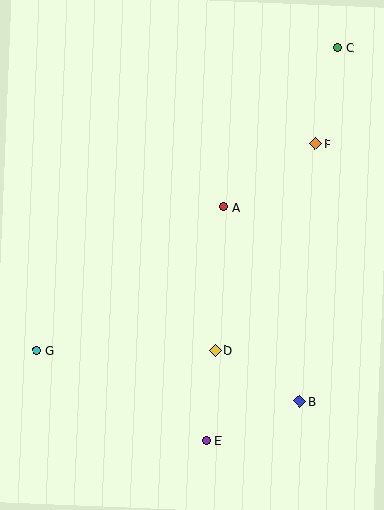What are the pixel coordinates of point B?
Point B is at (300, 401).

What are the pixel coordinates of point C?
Point C is at (338, 48).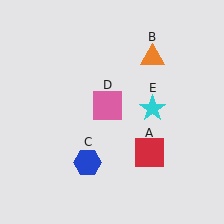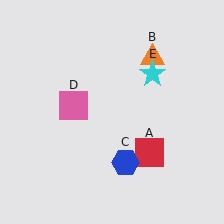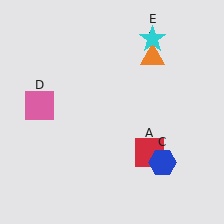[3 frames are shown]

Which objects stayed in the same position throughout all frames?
Red square (object A) and orange triangle (object B) remained stationary.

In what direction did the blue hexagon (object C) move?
The blue hexagon (object C) moved right.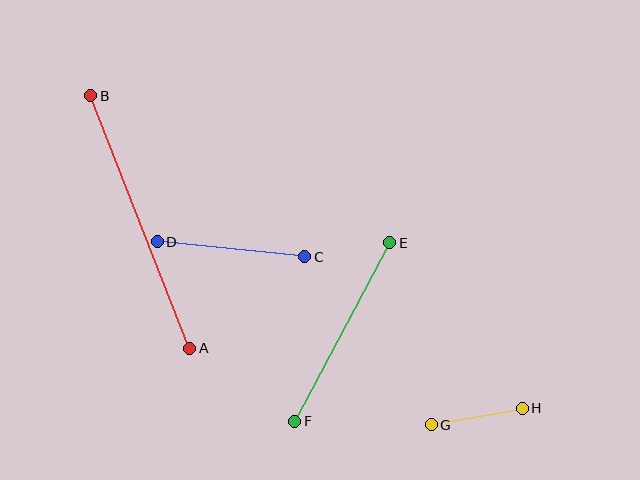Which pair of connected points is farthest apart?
Points A and B are farthest apart.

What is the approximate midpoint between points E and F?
The midpoint is at approximately (342, 332) pixels.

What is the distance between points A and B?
The distance is approximately 271 pixels.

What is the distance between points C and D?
The distance is approximately 148 pixels.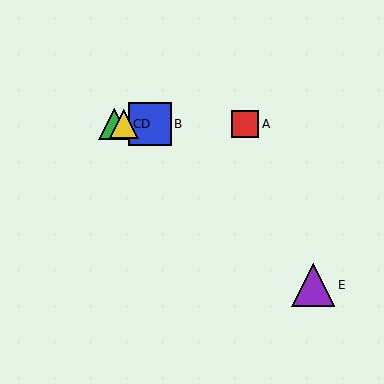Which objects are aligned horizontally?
Objects A, B, C, D are aligned horizontally.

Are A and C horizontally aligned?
Yes, both are at y≈124.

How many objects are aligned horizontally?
4 objects (A, B, C, D) are aligned horizontally.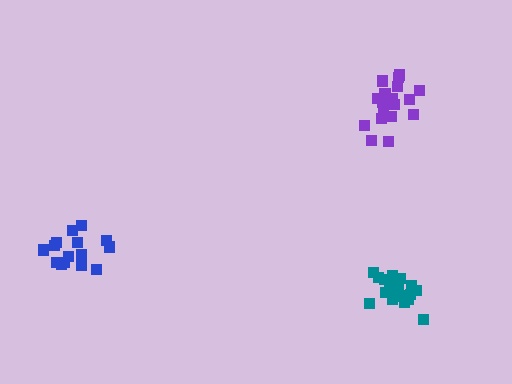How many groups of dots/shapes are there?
There are 3 groups.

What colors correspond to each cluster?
The clusters are colored: purple, teal, blue.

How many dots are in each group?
Group 1: 19 dots, Group 2: 19 dots, Group 3: 15 dots (53 total).